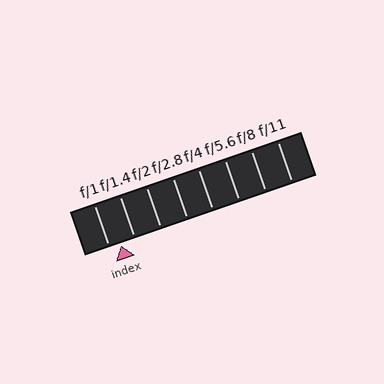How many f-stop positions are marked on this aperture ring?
There are 8 f-stop positions marked.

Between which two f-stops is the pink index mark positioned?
The index mark is between f/1 and f/1.4.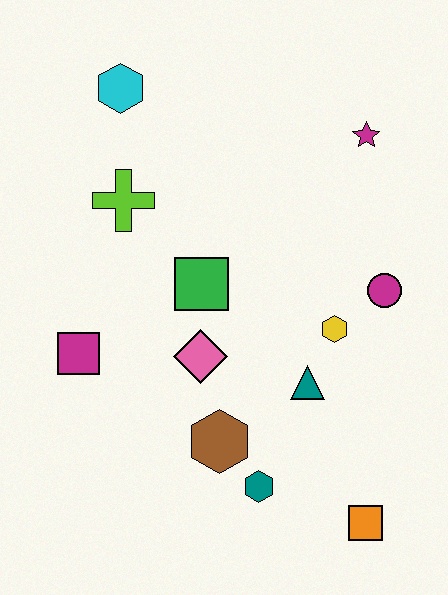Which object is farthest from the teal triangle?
The cyan hexagon is farthest from the teal triangle.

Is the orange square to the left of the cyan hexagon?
No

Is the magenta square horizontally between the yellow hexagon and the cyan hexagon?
No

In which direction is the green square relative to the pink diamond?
The green square is above the pink diamond.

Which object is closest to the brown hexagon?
The teal hexagon is closest to the brown hexagon.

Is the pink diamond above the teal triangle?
Yes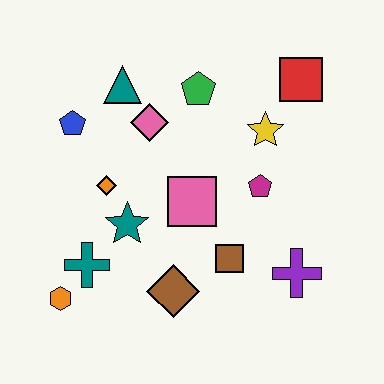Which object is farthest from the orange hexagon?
The red square is farthest from the orange hexagon.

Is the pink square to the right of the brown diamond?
Yes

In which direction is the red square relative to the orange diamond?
The red square is to the right of the orange diamond.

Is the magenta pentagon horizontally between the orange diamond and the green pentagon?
No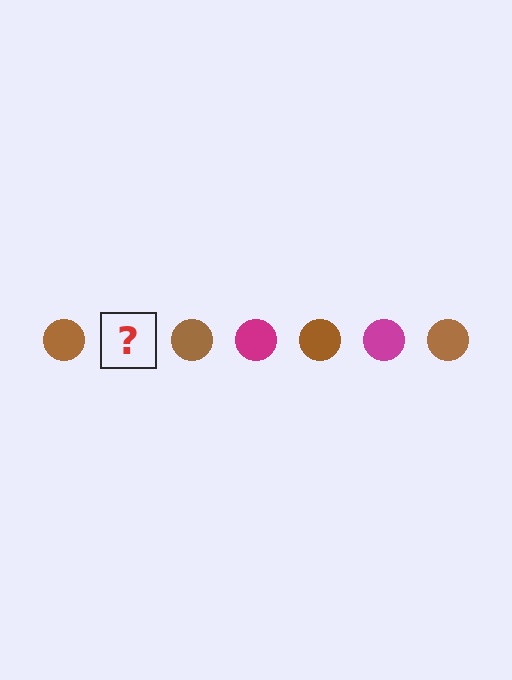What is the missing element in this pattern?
The missing element is a magenta circle.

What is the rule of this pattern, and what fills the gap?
The rule is that the pattern cycles through brown, magenta circles. The gap should be filled with a magenta circle.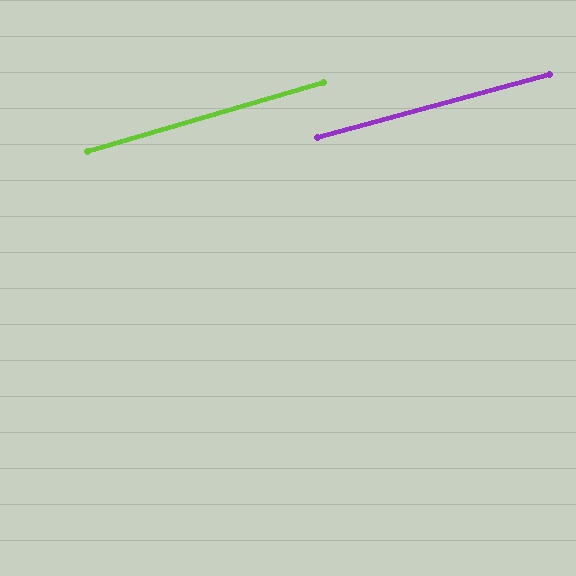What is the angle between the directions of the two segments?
Approximately 1 degree.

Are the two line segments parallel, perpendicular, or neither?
Parallel — their directions differ by only 1.1°.